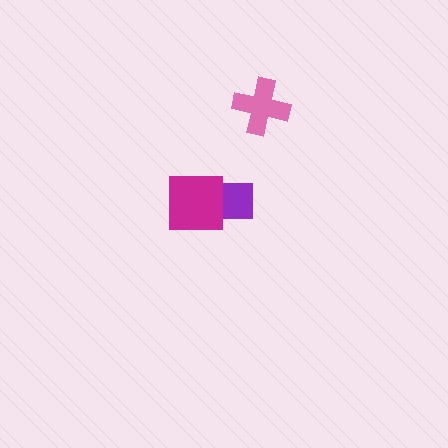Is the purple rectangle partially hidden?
Yes, it is partially covered by another shape.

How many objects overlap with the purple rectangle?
1 object overlaps with the purple rectangle.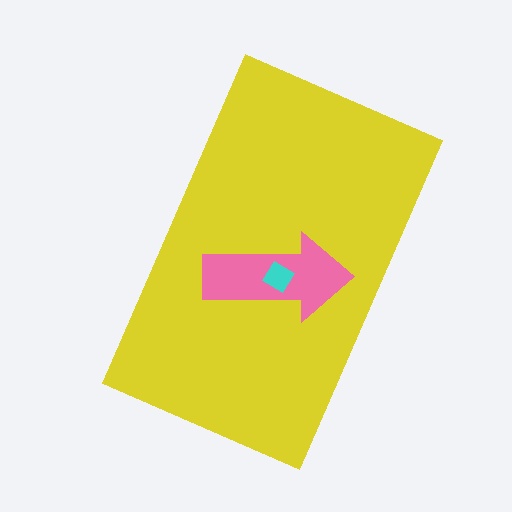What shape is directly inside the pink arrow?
The cyan diamond.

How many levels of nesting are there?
3.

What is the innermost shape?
The cyan diamond.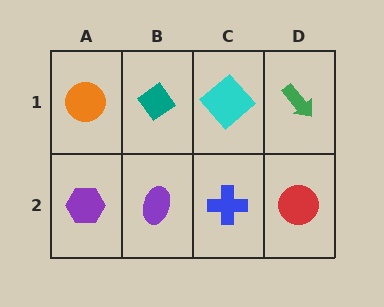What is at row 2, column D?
A red circle.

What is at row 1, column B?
A teal diamond.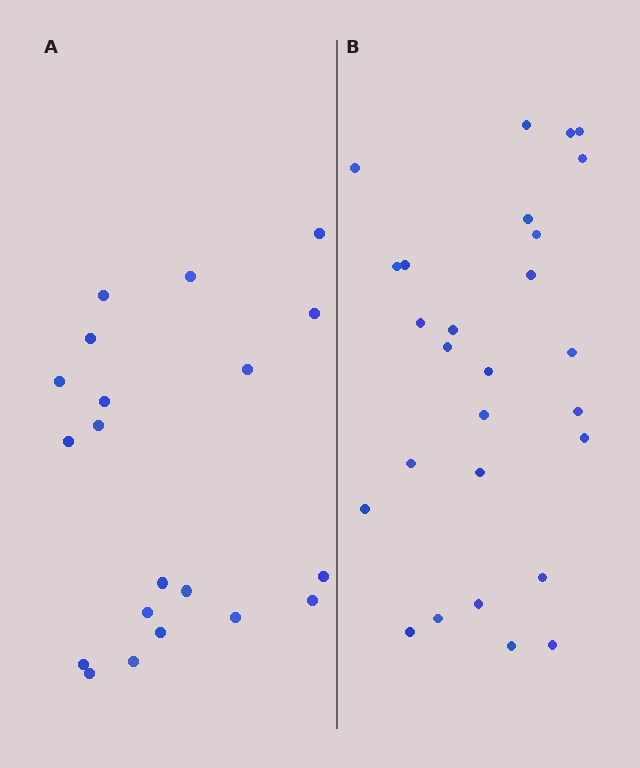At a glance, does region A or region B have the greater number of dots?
Region B (the right region) has more dots.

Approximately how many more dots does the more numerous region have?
Region B has roughly 8 or so more dots than region A.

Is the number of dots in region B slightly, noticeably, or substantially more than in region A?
Region B has noticeably more, but not dramatically so. The ratio is roughly 1.4 to 1.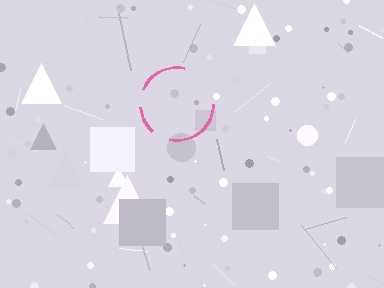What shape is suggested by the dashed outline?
The dashed outline suggests a circle.